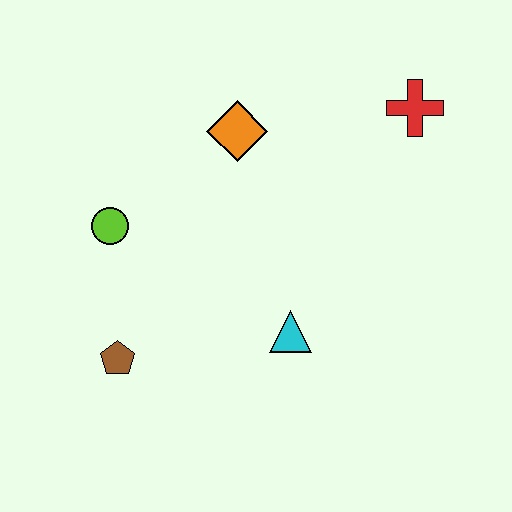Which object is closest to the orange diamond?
The lime circle is closest to the orange diamond.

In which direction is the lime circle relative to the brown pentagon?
The lime circle is above the brown pentagon.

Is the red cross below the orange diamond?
No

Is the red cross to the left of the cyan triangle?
No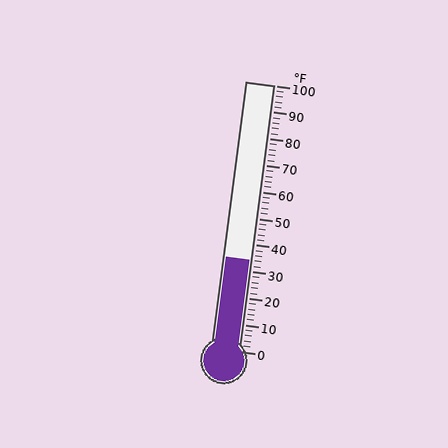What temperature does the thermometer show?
The thermometer shows approximately 34°F.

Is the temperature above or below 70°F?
The temperature is below 70°F.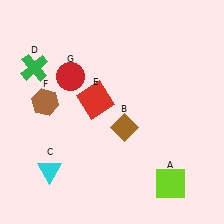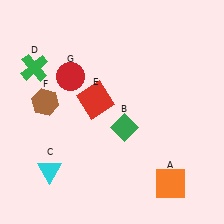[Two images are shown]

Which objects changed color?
A changed from lime to orange. B changed from brown to green.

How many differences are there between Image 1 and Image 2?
There are 2 differences between the two images.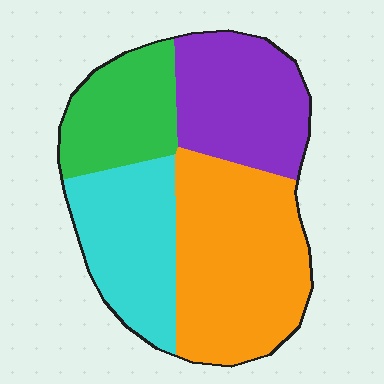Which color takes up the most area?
Orange, at roughly 35%.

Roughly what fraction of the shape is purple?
Purple covers 24% of the shape.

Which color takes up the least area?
Green, at roughly 20%.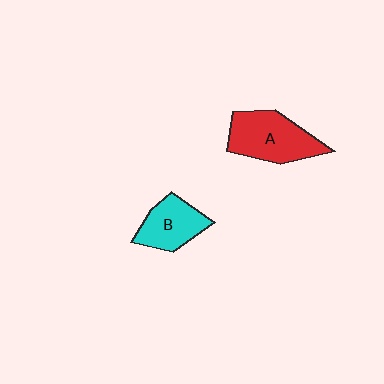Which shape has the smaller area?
Shape B (cyan).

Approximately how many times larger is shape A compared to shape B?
Approximately 1.4 times.